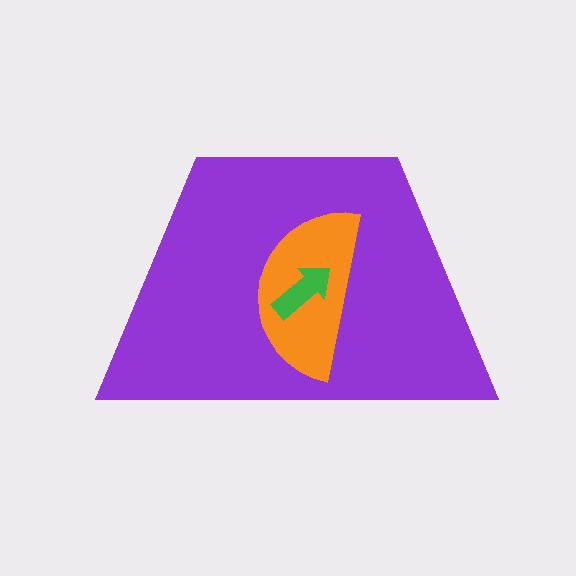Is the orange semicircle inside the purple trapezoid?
Yes.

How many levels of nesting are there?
3.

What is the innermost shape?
The green arrow.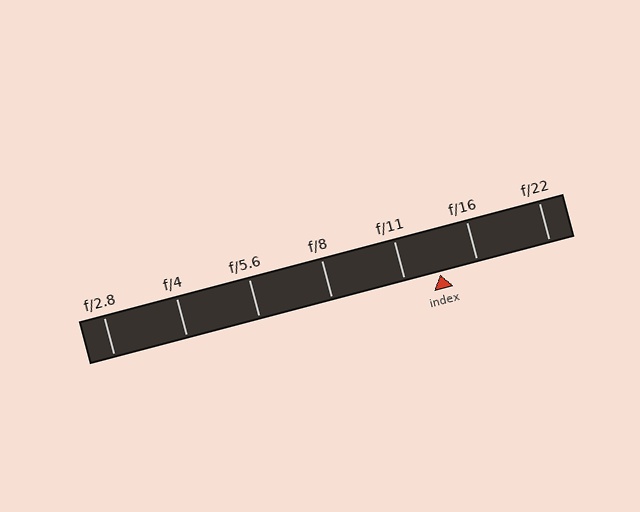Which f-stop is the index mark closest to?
The index mark is closest to f/11.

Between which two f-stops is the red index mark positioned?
The index mark is between f/11 and f/16.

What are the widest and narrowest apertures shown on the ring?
The widest aperture shown is f/2.8 and the narrowest is f/22.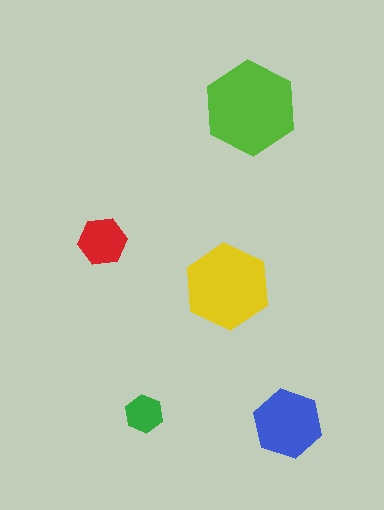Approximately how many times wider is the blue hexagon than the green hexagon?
About 2 times wider.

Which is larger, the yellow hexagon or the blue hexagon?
The yellow one.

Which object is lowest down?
The blue hexagon is bottommost.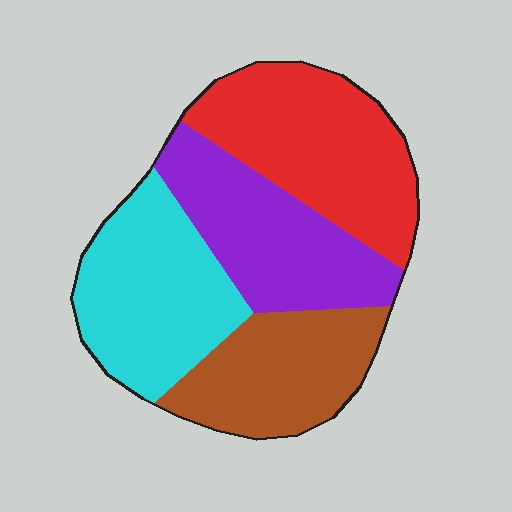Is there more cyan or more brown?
Cyan.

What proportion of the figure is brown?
Brown covers 21% of the figure.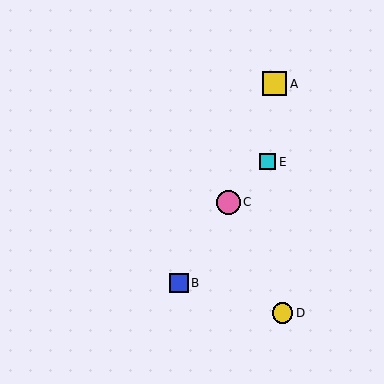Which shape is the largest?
The yellow square (labeled A) is the largest.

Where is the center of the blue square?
The center of the blue square is at (179, 283).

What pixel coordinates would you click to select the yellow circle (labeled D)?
Click at (282, 313) to select the yellow circle D.